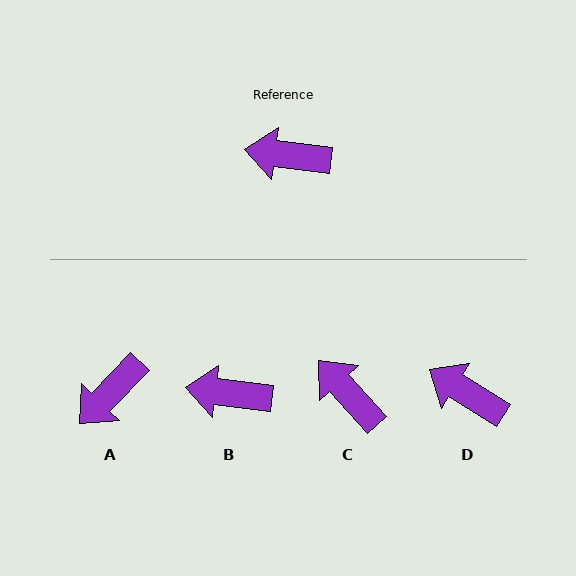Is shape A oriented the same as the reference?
No, it is off by about 53 degrees.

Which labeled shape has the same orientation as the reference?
B.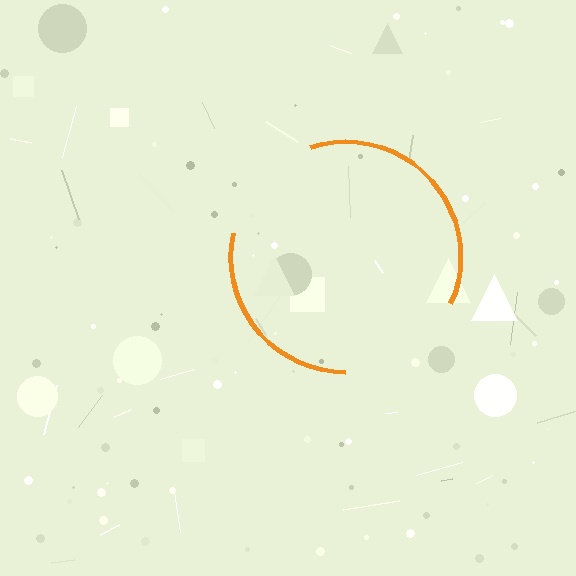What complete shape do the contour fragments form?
The contour fragments form a circle.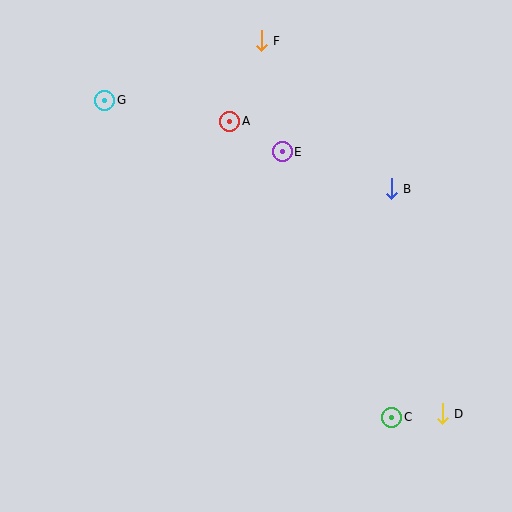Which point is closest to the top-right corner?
Point B is closest to the top-right corner.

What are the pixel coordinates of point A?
Point A is at (230, 121).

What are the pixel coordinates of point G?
Point G is at (105, 100).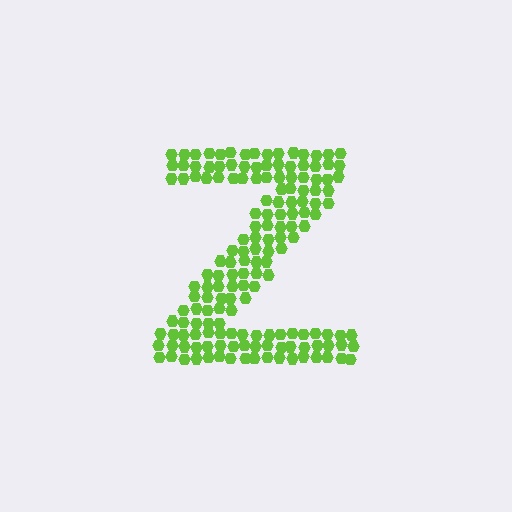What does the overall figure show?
The overall figure shows the letter Z.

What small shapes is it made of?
It is made of small hexagons.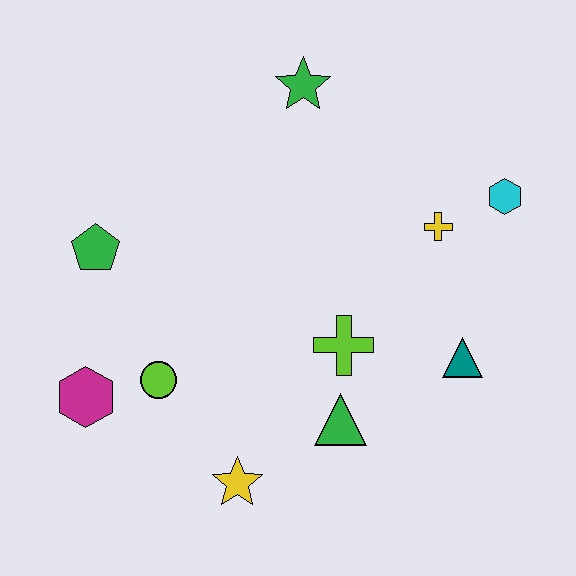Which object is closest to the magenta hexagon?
The lime circle is closest to the magenta hexagon.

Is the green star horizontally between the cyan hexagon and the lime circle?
Yes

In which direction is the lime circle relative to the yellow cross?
The lime circle is to the left of the yellow cross.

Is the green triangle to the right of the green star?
Yes